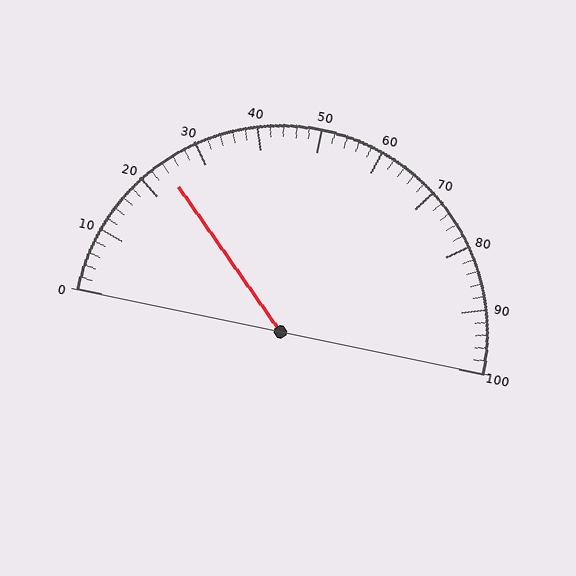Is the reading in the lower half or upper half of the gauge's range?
The reading is in the lower half of the range (0 to 100).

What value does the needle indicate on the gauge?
The needle indicates approximately 24.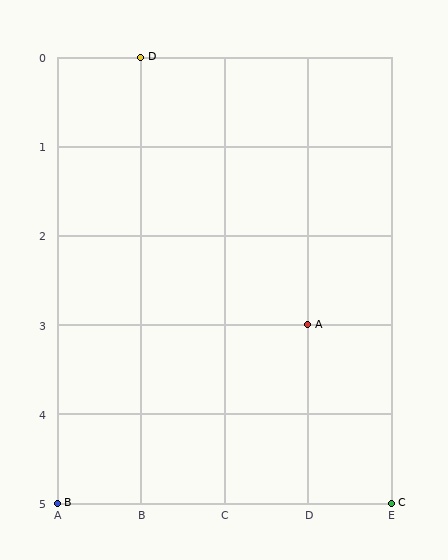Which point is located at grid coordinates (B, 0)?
Point D is at (B, 0).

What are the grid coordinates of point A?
Point A is at grid coordinates (D, 3).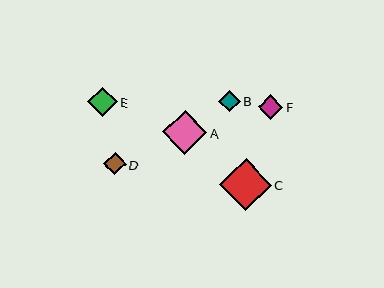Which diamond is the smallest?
Diamond B is the smallest with a size of approximately 21 pixels.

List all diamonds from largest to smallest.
From largest to smallest: C, A, E, F, D, B.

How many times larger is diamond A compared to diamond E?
Diamond A is approximately 1.5 times the size of diamond E.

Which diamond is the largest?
Diamond C is the largest with a size of approximately 52 pixels.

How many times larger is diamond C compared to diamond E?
Diamond C is approximately 1.8 times the size of diamond E.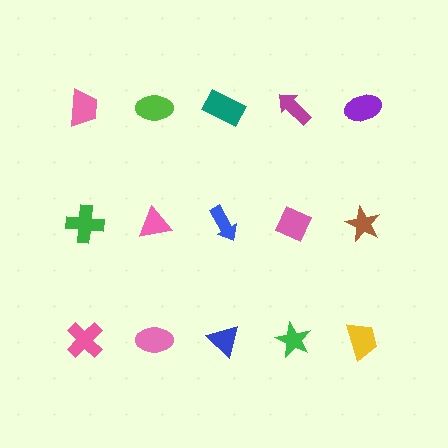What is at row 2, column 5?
A brown star.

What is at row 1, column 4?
A magenta arrow.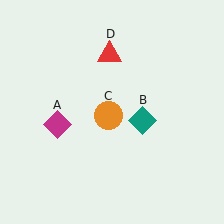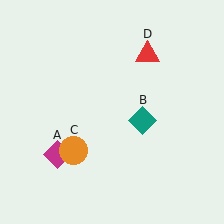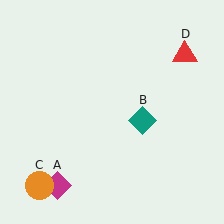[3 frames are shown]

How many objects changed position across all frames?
3 objects changed position: magenta diamond (object A), orange circle (object C), red triangle (object D).